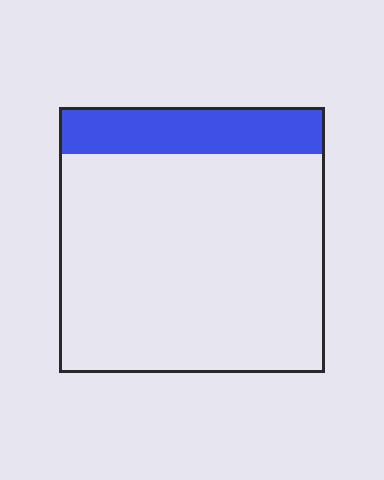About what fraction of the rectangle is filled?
About one sixth (1/6).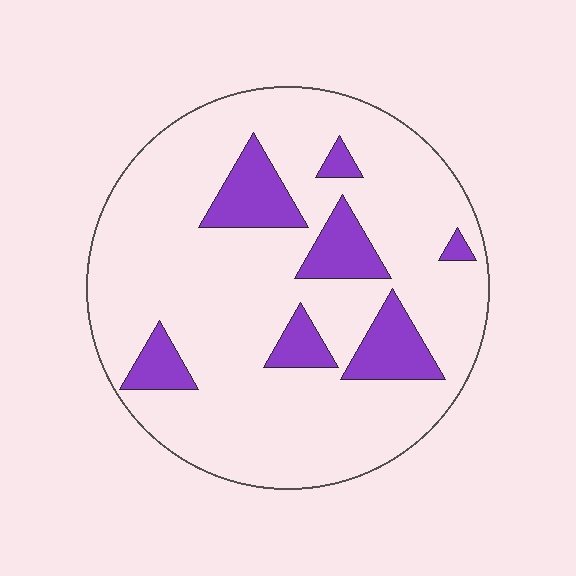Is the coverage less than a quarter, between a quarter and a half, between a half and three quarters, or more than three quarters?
Less than a quarter.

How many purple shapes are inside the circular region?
7.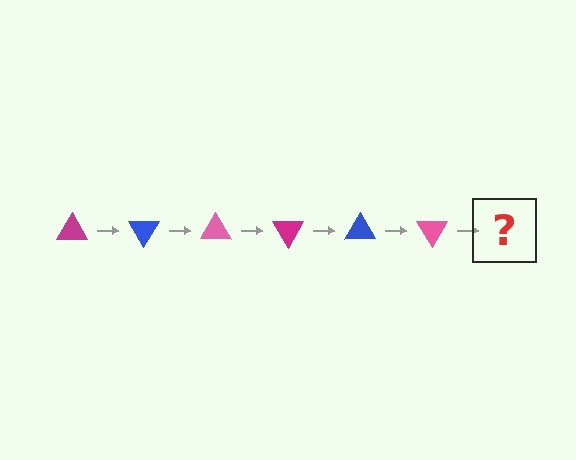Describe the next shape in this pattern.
It should be a magenta triangle, rotated 360 degrees from the start.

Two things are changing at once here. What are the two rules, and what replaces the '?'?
The two rules are that it rotates 60 degrees each step and the color cycles through magenta, blue, and pink. The '?' should be a magenta triangle, rotated 360 degrees from the start.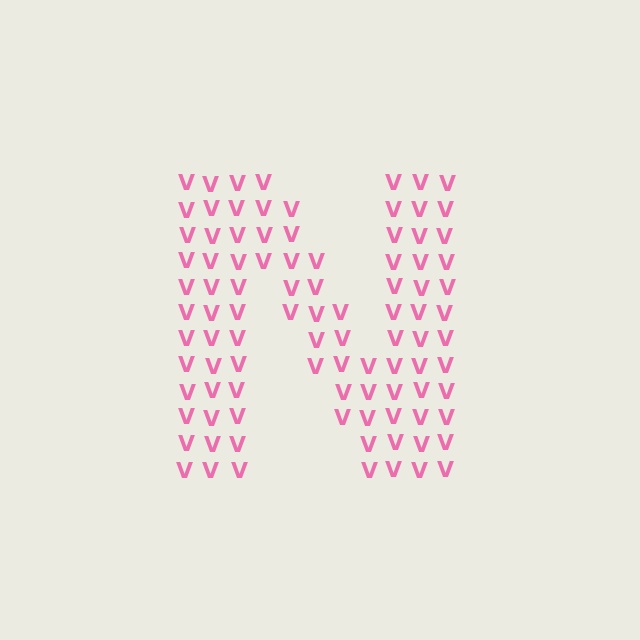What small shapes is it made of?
It is made of small letter V's.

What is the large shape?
The large shape is the letter N.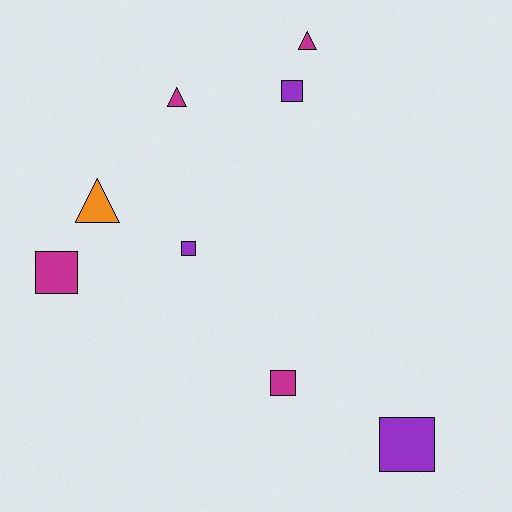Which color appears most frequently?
Magenta, with 4 objects.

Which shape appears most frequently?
Square, with 5 objects.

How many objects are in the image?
There are 8 objects.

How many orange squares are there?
There are no orange squares.